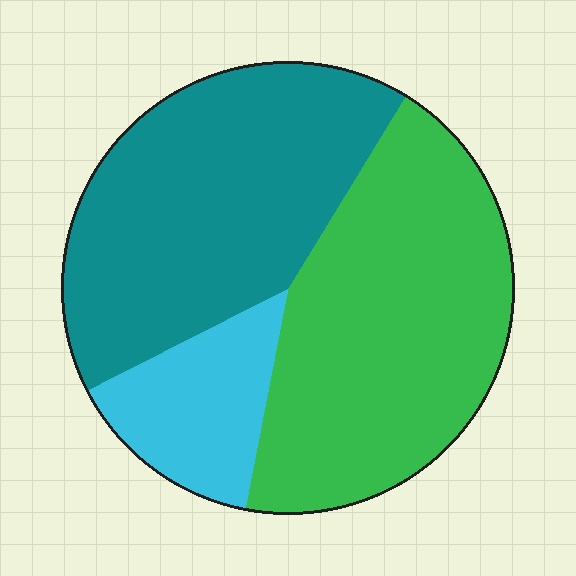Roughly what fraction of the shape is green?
Green covers around 45% of the shape.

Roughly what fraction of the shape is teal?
Teal takes up between a third and a half of the shape.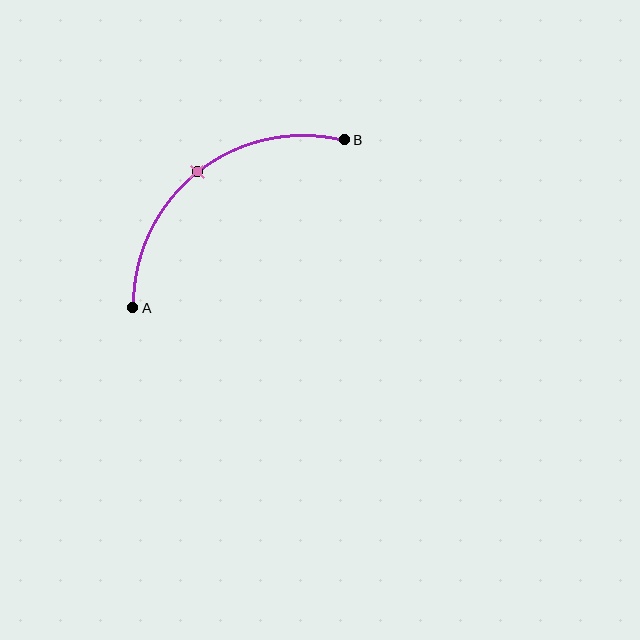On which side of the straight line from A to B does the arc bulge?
The arc bulges above and to the left of the straight line connecting A and B.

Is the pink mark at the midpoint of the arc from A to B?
Yes. The pink mark lies on the arc at equal arc-length from both A and B — it is the arc midpoint.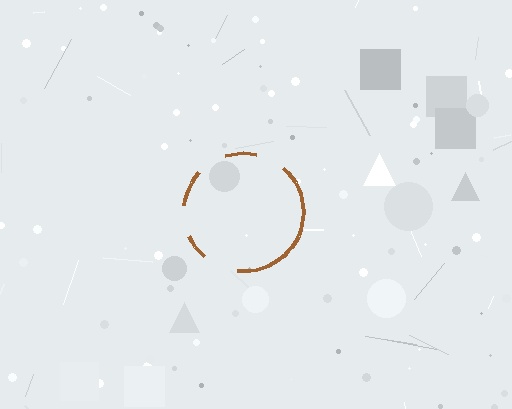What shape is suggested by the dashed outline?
The dashed outline suggests a circle.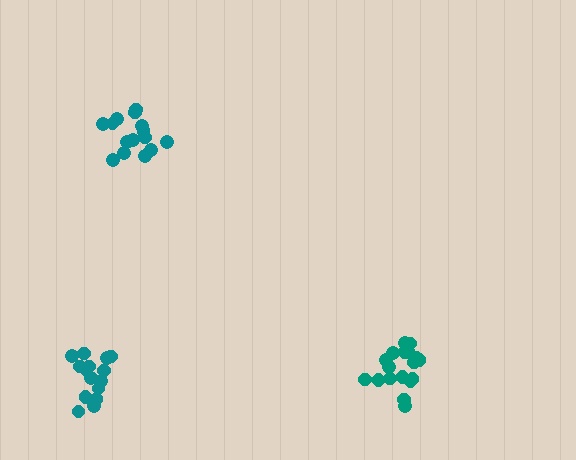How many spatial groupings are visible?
There are 3 spatial groupings.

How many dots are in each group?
Group 1: 18 dots, Group 2: 15 dots, Group 3: 15 dots (48 total).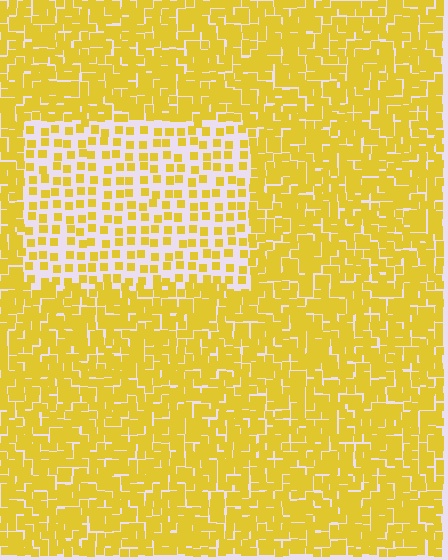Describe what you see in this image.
The image contains small yellow elements arranged at two different densities. A rectangle-shaped region is visible where the elements are less densely packed than the surrounding area.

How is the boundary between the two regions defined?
The boundary is defined by a change in element density (approximately 2.4x ratio). All elements are the same color, size, and shape.